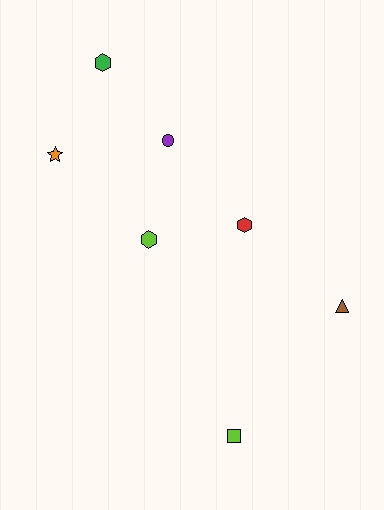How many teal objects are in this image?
There are no teal objects.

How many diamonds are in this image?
There are no diamonds.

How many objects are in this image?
There are 7 objects.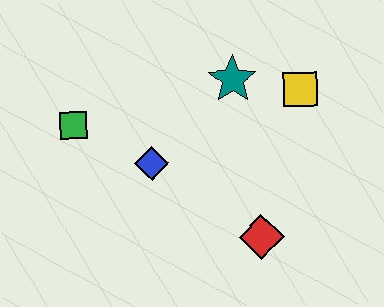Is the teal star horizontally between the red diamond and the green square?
Yes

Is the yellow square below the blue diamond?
No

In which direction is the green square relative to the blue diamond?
The green square is to the left of the blue diamond.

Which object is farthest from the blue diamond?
The yellow square is farthest from the blue diamond.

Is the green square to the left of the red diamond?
Yes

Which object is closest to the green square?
The blue diamond is closest to the green square.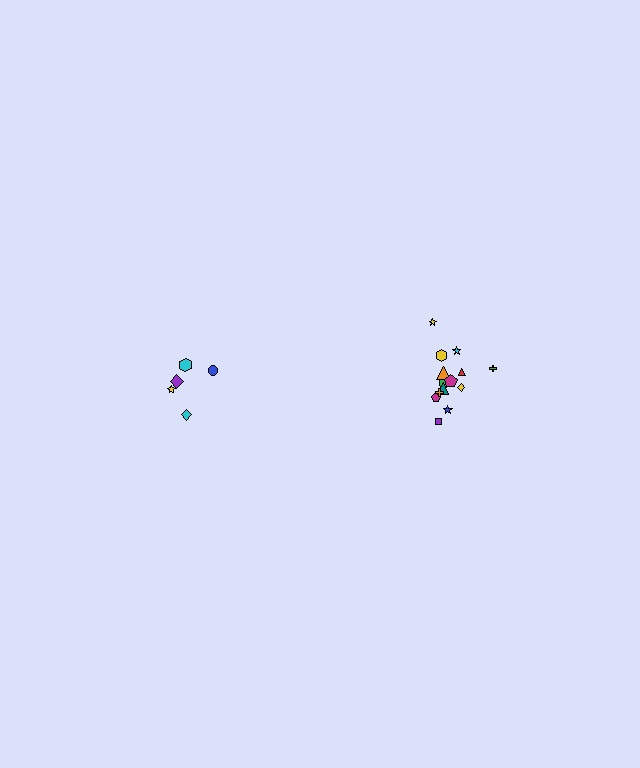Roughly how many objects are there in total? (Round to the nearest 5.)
Roughly 20 objects in total.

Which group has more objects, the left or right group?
The right group.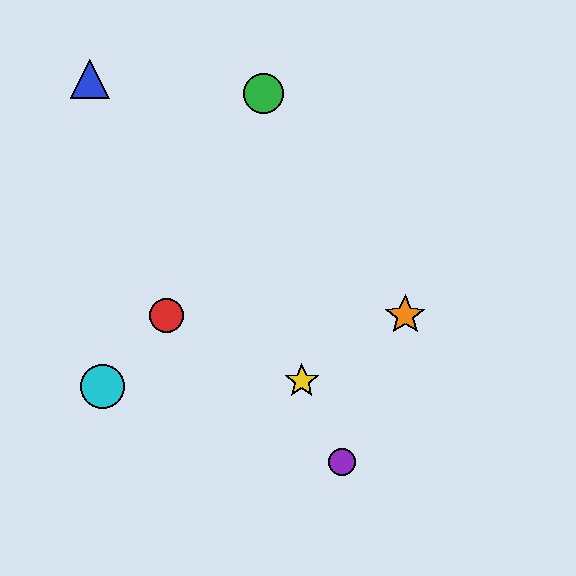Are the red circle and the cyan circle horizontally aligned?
No, the red circle is at y≈315 and the cyan circle is at y≈386.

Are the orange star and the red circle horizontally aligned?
Yes, both are at y≈315.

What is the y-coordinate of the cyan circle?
The cyan circle is at y≈386.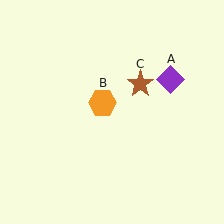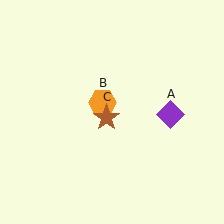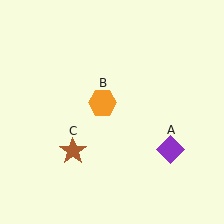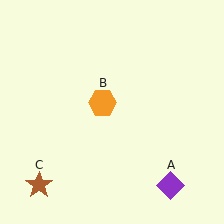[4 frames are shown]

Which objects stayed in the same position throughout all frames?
Orange hexagon (object B) remained stationary.